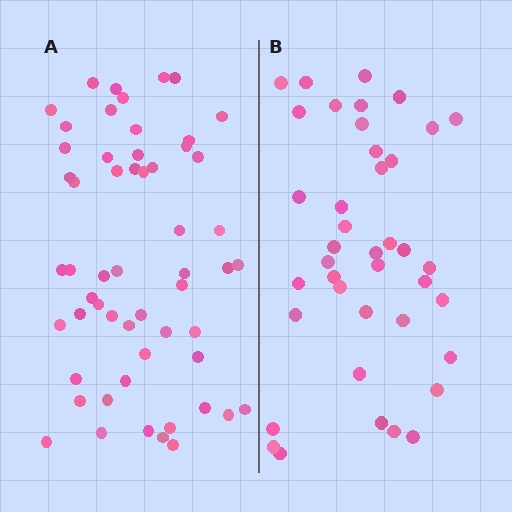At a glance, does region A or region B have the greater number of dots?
Region A (the left region) has more dots.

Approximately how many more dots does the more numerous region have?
Region A has approximately 15 more dots than region B.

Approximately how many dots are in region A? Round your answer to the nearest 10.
About 60 dots. (The exact count is 56, which rounds to 60.)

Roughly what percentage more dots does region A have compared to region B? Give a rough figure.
About 40% more.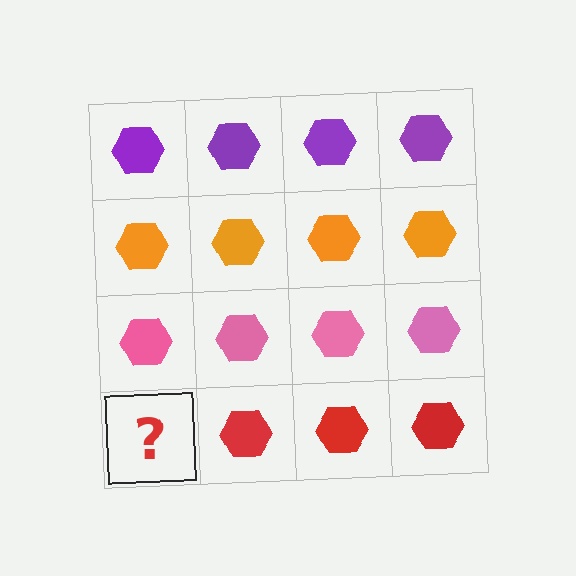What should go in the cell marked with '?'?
The missing cell should contain a red hexagon.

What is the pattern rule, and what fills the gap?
The rule is that each row has a consistent color. The gap should be filled with a red hexagon.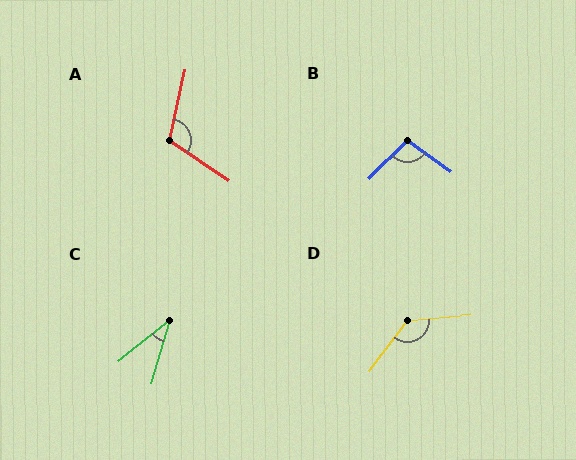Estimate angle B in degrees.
Approximately 99 degrees.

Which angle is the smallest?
C, at approximately 35 degrees.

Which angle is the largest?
D, at approximately 131 degrees.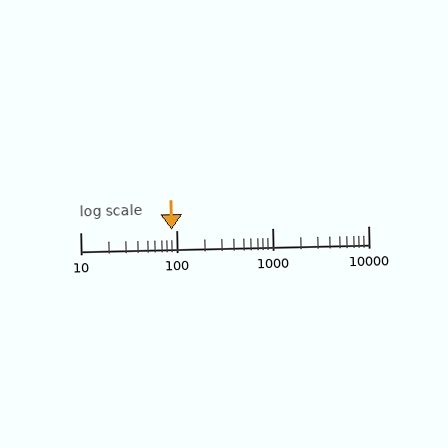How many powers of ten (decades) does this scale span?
The scale spans 3 decades, from 10 to 10000.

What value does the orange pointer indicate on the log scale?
The pointer indicates approximately 90.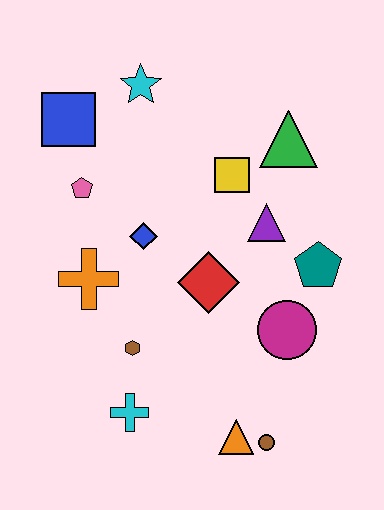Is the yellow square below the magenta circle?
No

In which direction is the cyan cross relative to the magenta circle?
The cyan cross is to the left of the magenta circle.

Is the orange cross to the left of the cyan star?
Yes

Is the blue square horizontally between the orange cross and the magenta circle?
No